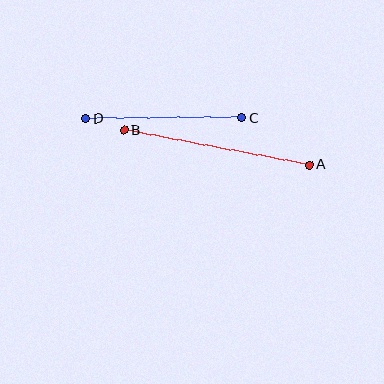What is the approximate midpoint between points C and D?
The midpoint is at approximately (164, 118) pixels.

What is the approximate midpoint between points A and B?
The midpoint is at approximately (217, 147) pixels.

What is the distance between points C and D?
The distance is approximately 156 pixels.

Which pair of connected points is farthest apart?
Points A and B are farthest apart.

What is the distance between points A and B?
The distance is approximately 188 pixels.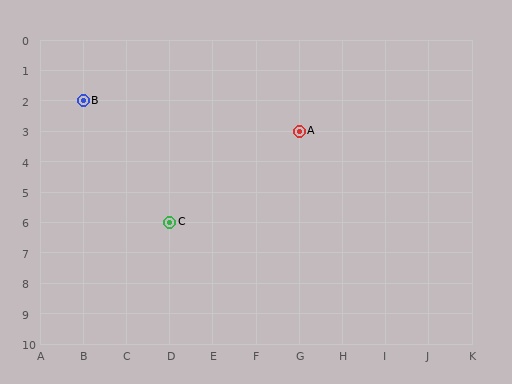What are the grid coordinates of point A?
Point A is at grid coordinates (G, 3).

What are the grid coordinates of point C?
Point C is at grid coordinates (D, 6).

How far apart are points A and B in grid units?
Points A and B are 5 columns and 1 row apart (about 5.1 grid units diagonally).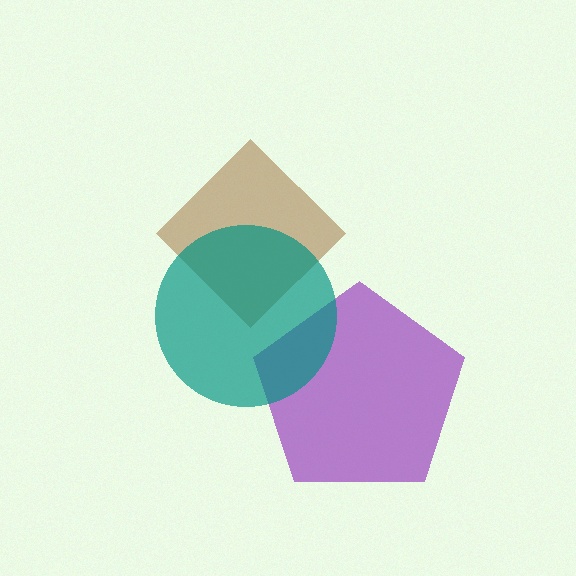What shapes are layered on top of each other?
The layered shapes are: a brown diamond, a purple pentagon, a teal circle.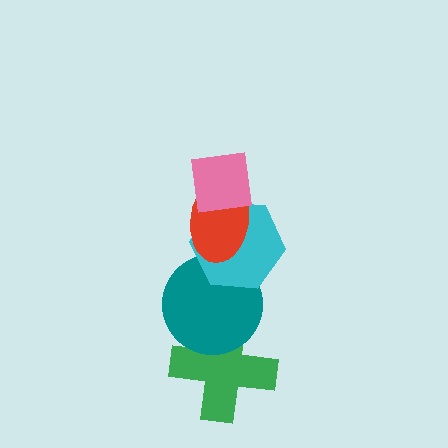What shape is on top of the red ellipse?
The pink square is on top of the red ellipse.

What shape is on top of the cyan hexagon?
The red ellipse is on top of the cyan hexagon.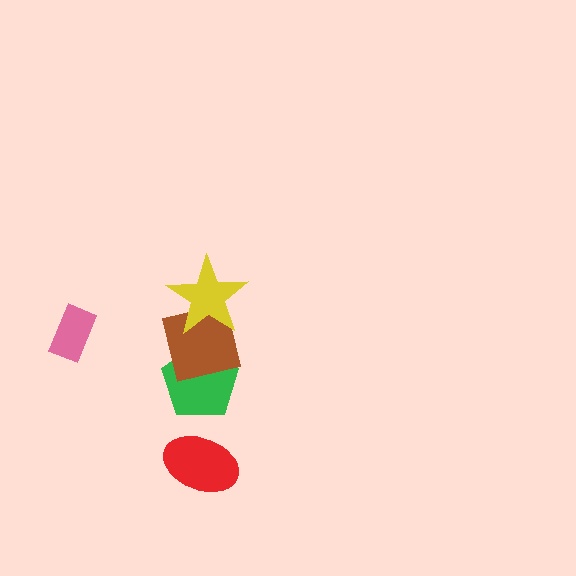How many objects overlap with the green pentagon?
1 object overlaps with the green pentagon.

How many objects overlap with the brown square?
2 objects overlap with the brown square.